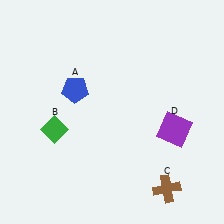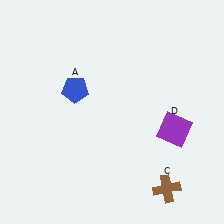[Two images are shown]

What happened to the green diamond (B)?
The green diamond (B) was removed in Image 2. It was in the bottom-left area of Image 1.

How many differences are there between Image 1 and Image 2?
There is 1 difference between the two images.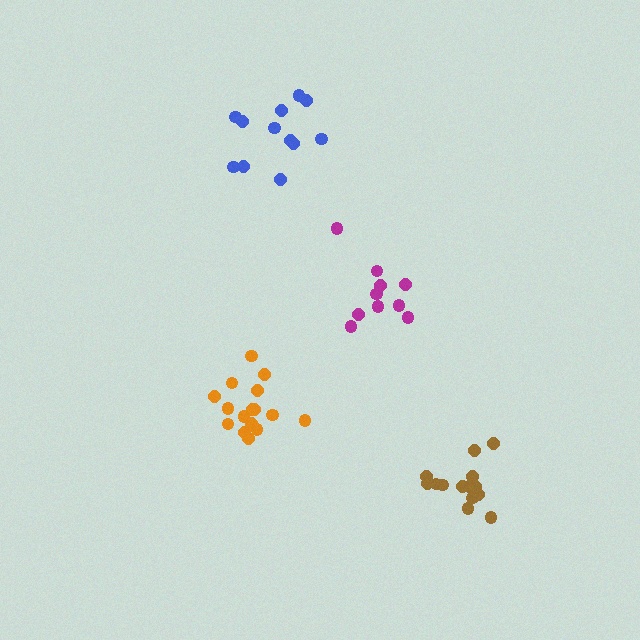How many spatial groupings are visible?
There are 4 spatial groupings.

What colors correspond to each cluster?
The clusters are colored: orange, magenta, brown, blue.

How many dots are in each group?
Group 1: 16 dots, Group 2: 10 dots, Group 3: 14 dots, Group 4: 12 dots (52 total).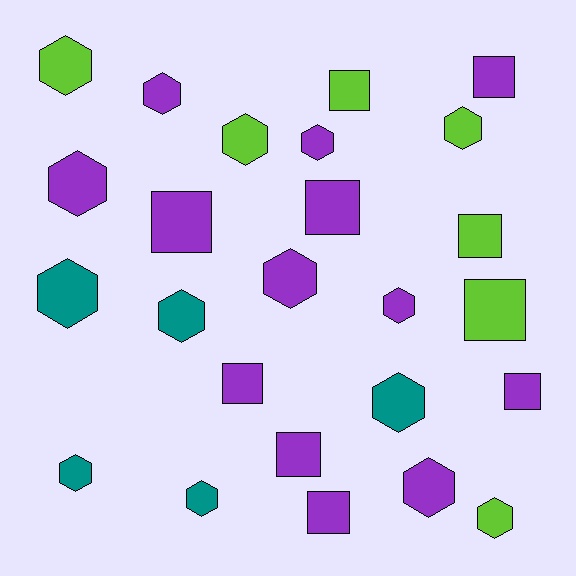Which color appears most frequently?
Purple, with 13 objects.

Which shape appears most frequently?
Hexagon, with 15 objects.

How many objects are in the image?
There are 25 objects.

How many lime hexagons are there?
There are 4 lime hexagons.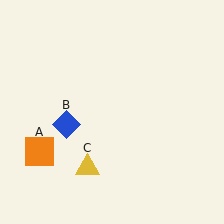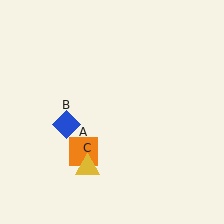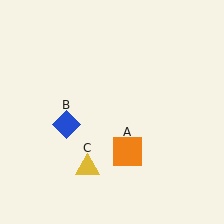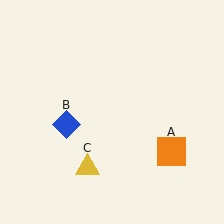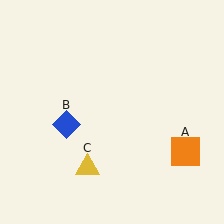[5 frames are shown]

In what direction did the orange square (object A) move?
The orange square (object A) moved right.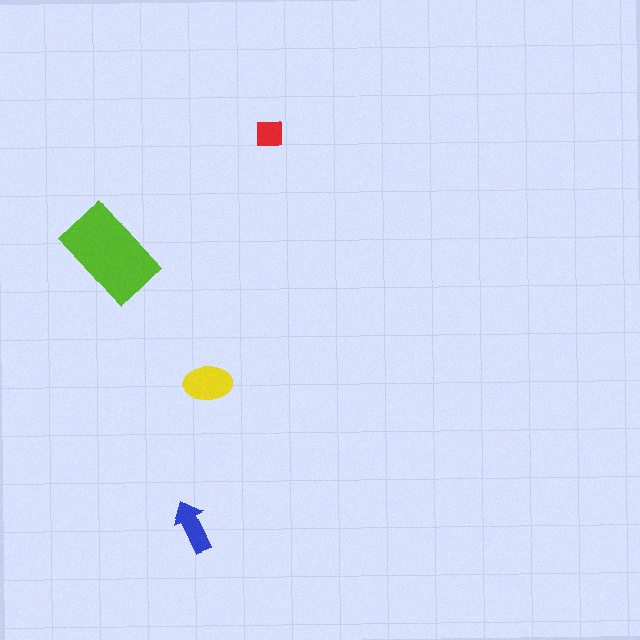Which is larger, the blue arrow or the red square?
The blue arrow.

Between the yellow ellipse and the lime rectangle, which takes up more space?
The lime rectangle.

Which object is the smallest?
The red square.